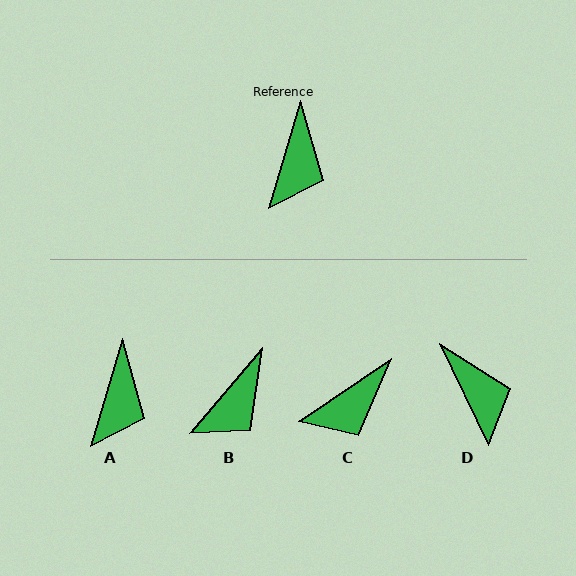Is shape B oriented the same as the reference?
No, it is off by about 24 degrees.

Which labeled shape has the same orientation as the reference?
A.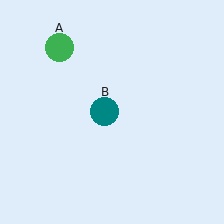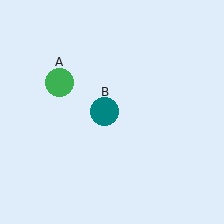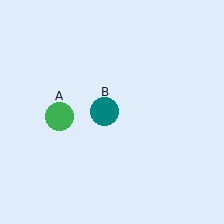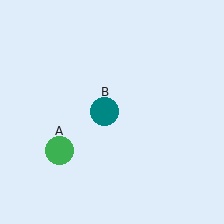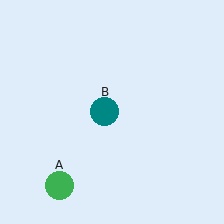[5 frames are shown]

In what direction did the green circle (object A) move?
The green circle (object A) moved down.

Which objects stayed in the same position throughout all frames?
Teal circle (object B) remained stationary.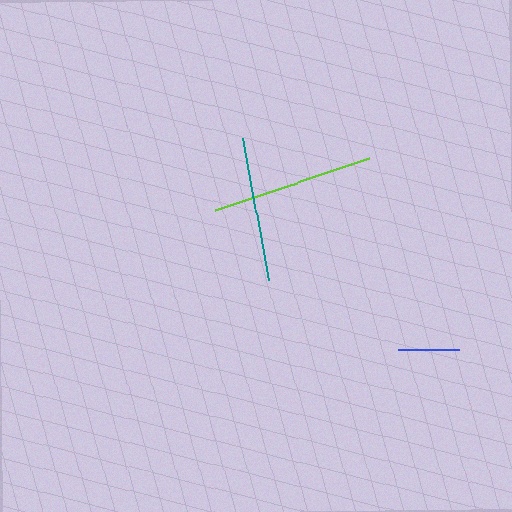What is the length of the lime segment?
The lime segment is approximately 162 pixels long.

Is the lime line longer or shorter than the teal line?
The lime line is longer than the teal line.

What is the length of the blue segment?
The blue segment is approximately 61 pixels long.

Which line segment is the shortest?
The blue line is the shortest at approximately 61 pixels.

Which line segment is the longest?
The lime line is the longest at approximately 162 pixels.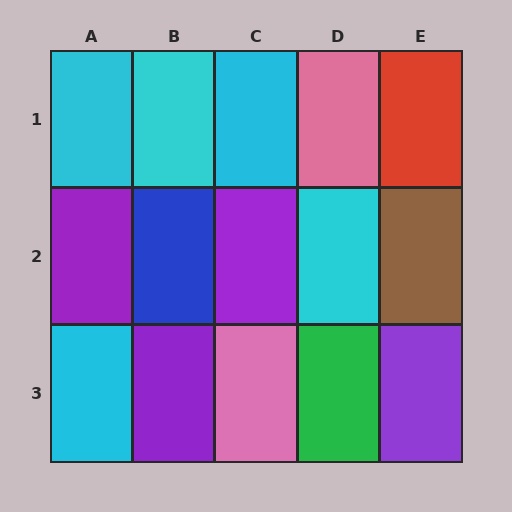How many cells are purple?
4 cells are purple.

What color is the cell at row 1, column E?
Red.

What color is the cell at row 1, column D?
Pink.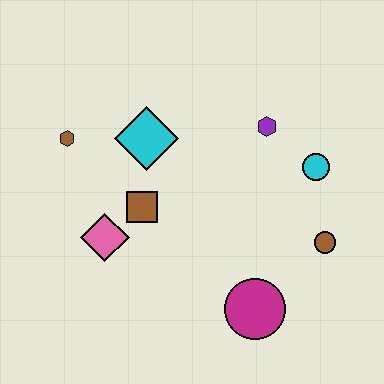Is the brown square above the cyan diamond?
No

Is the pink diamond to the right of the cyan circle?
No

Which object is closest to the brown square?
The pink diamond is closest to the brown square.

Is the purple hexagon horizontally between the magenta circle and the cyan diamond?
No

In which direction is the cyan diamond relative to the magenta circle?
The cyan diamond is above the magenta circle.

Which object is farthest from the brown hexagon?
The brown circle is farthest from the brown hexagon.